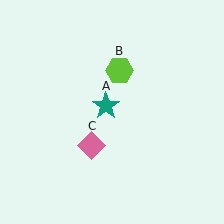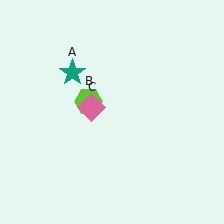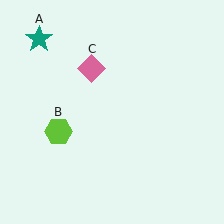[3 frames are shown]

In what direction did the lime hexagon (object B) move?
The lime hexagon (object B) moved down and to the left.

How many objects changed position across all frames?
3 objects changed position: teal star (object A), lime hexagon (object B), pink diamond (object C).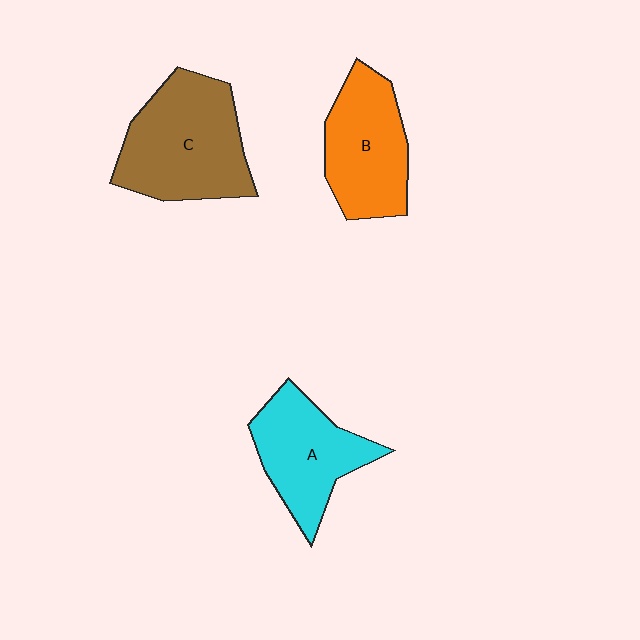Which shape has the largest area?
Shape C (brown).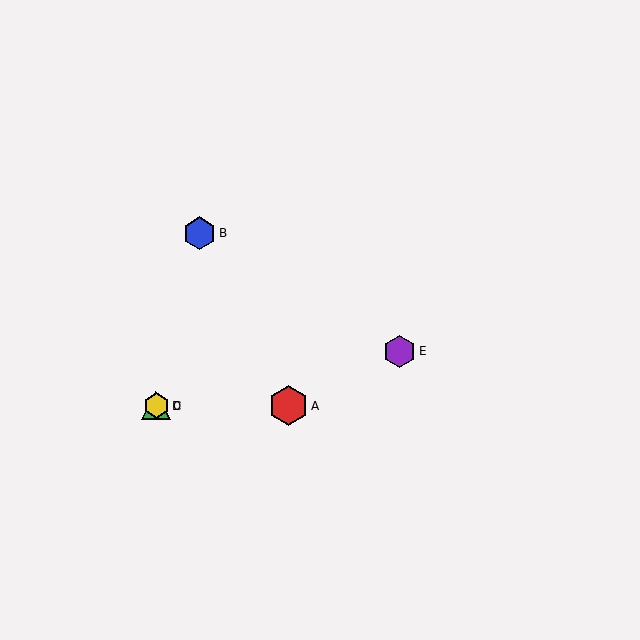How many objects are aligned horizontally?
3 objects (A, C, D) are aligned horizontally.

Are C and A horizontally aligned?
Yes, both are at y≈406.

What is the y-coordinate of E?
Object E is at y≈351.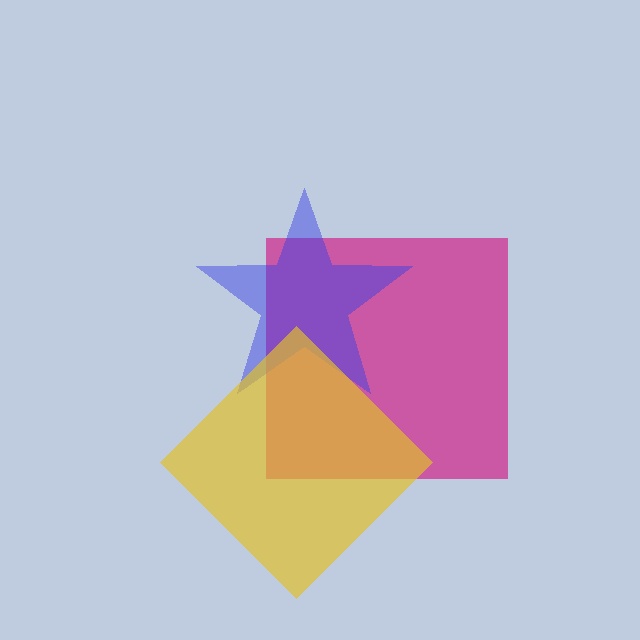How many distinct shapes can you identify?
There are 3 distinct shapes: a magenta square, a blue star, a yellow diamond.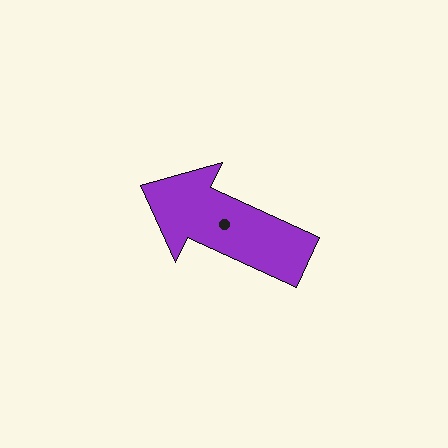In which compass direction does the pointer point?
Northwest.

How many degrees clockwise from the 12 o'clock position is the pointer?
Approximately 295 degrees.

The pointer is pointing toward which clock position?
Roughly 10 o'clock.